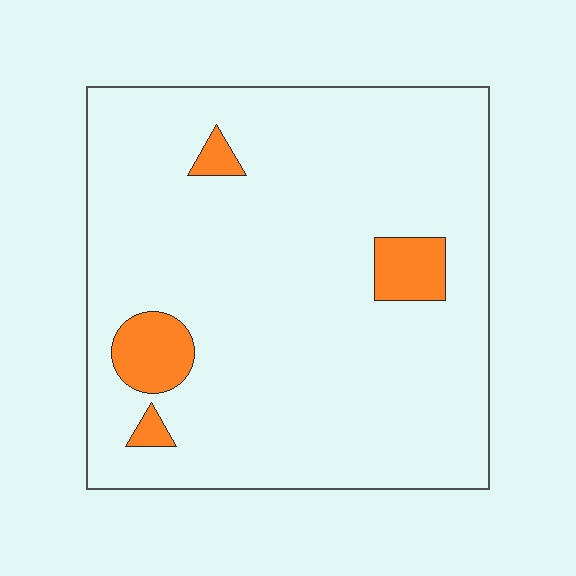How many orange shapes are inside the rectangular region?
4.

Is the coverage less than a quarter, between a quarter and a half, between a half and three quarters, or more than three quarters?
Less than a quarter.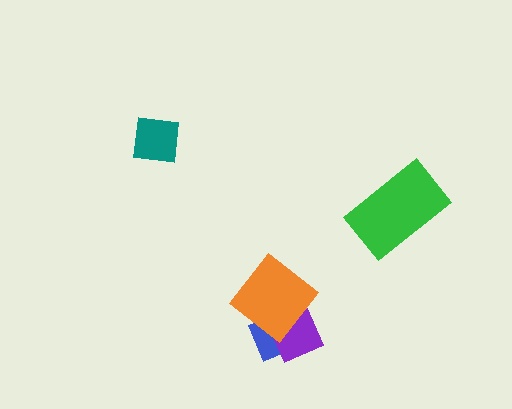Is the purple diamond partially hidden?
Yes, it is partially covered by another shape.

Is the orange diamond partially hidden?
No, no other shape covers it.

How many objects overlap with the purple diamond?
2 objects overlap with the purple diamond.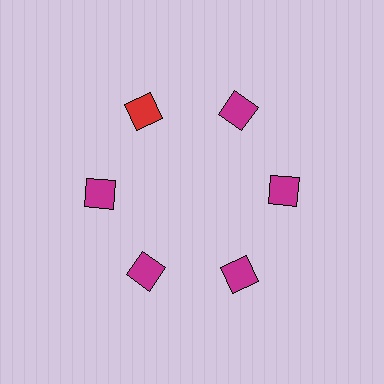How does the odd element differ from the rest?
It has a different color: red instead of magenta.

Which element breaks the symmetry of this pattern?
The red diamond at roughly the 11 o'clock position breaks the symmetry. All other shapes are magenta diamonds.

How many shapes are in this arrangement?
There are 6 shapes arranged in a ring pattern.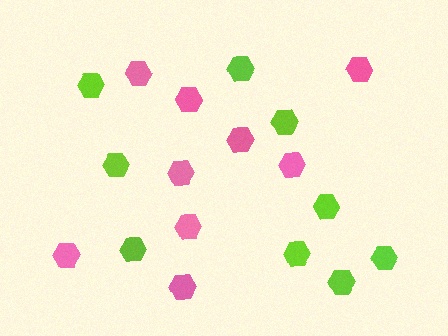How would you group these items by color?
There are 2 groups: one group of lime hexagons (9) and one group of pink hexagons (9).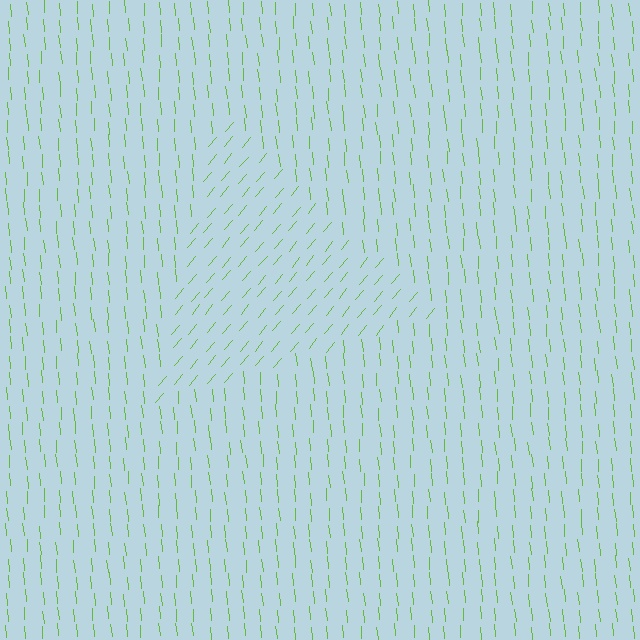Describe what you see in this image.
The image is filled with small lime line segments. A triangle region in the image has lines oriented differently from the surrounding lines, creating a visible texture boundary.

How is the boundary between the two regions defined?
The boundary is defined purely by a change in line orientation (approximately 45 degrees difference). All lines are the same color and thickness.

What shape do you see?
I see a triangle.